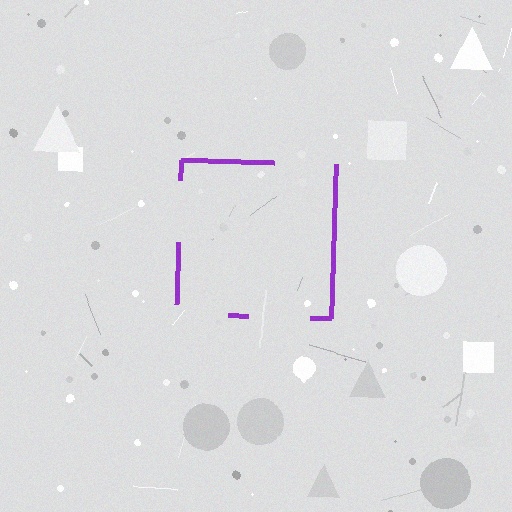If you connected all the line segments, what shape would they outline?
They would outline a square.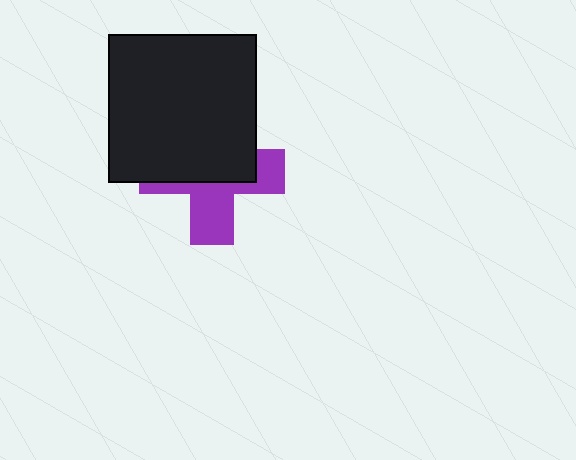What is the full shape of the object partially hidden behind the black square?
The partially hidden object is a purple cross.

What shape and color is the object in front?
The object in front is a black square.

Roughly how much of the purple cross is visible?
A small part of it is visible (roughly 43%).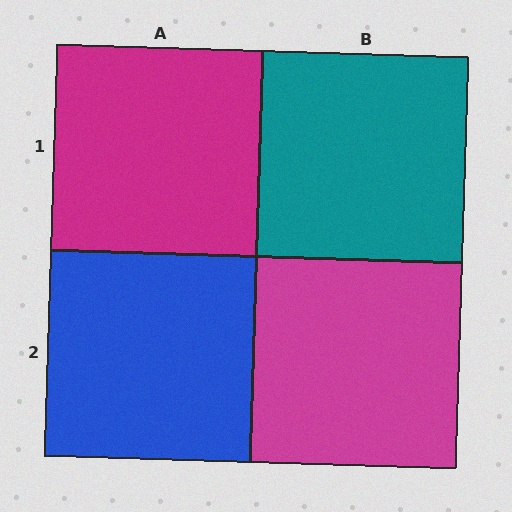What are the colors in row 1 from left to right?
Magenta, teal.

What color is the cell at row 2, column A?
Blue.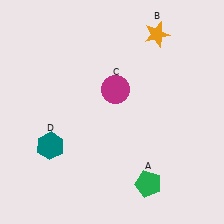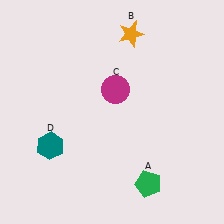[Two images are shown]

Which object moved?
The orange star (B) moved left.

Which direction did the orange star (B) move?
The orange star (B) moved left.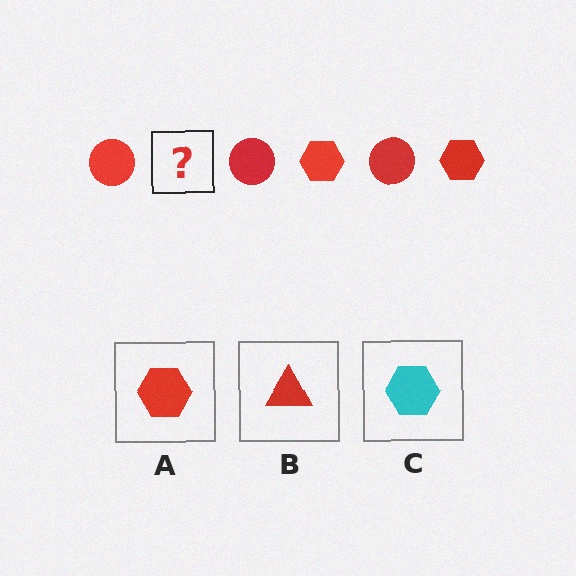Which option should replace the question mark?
Option A.